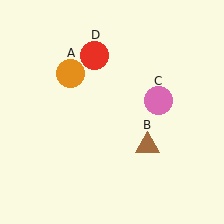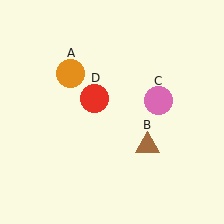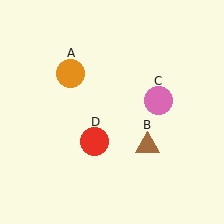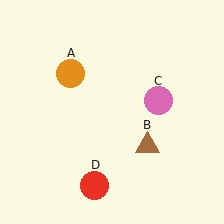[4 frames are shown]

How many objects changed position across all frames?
1 object changed position: red circle (object D).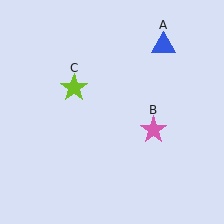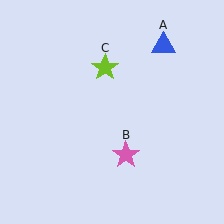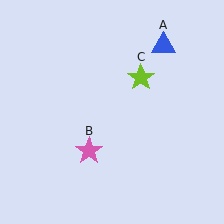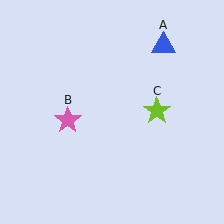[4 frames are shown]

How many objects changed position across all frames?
2 objects changed position: pink star (object B), lime star (object C).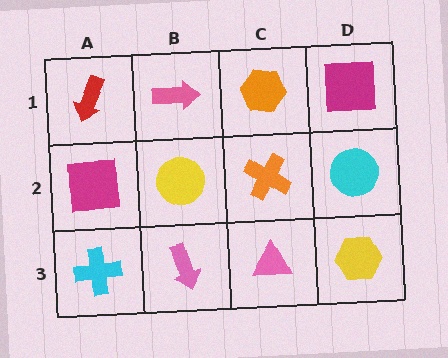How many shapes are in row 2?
4 shapes.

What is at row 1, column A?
A red arrow.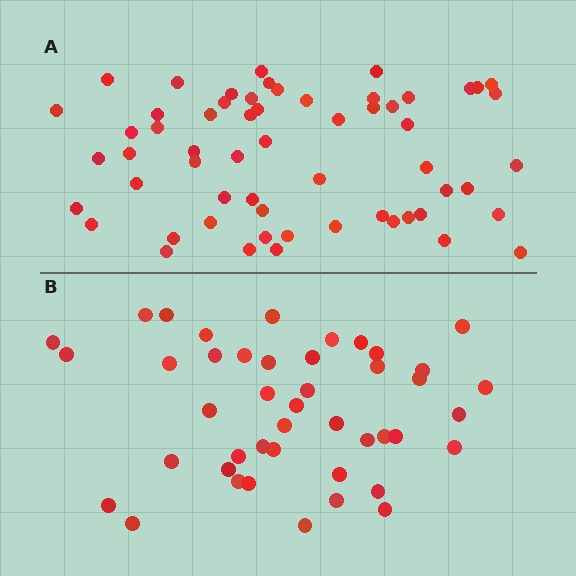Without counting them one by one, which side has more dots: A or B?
Region A (the top region) has more dots.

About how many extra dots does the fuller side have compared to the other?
Region A has approximately 15 more dots than region B.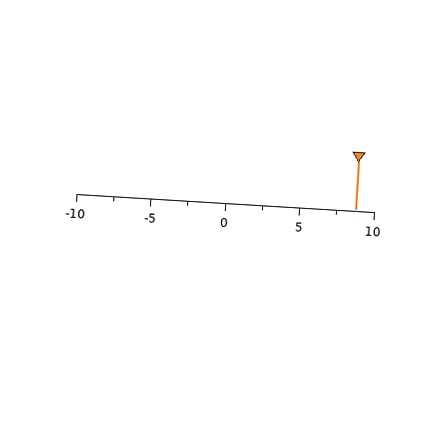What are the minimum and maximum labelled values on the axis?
The axis runs from -10 to 10.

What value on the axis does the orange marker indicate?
The marker indicates approximately 8.8.